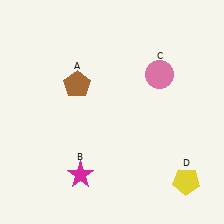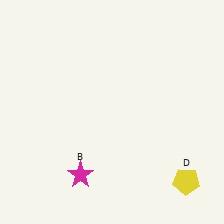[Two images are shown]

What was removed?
The pink circle (C), the brown pentagon (A) were removed in Image 2.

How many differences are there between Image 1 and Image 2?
There are 2 differences between the two images.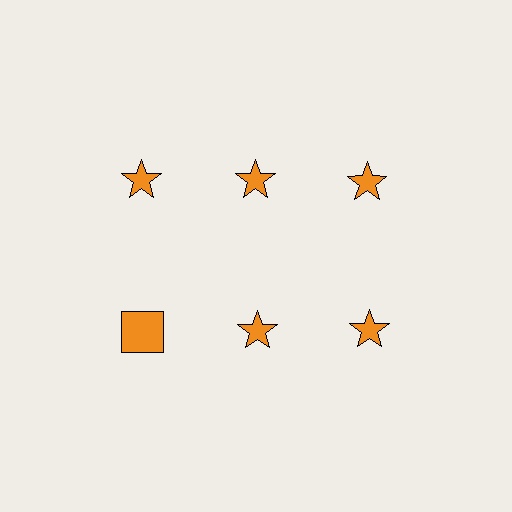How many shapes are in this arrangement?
There are 6 shapes arranged in a grid pattern.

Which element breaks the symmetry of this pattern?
The orange square in the second row, leftmost column breaks the symmetry. All other shapes are orange stars.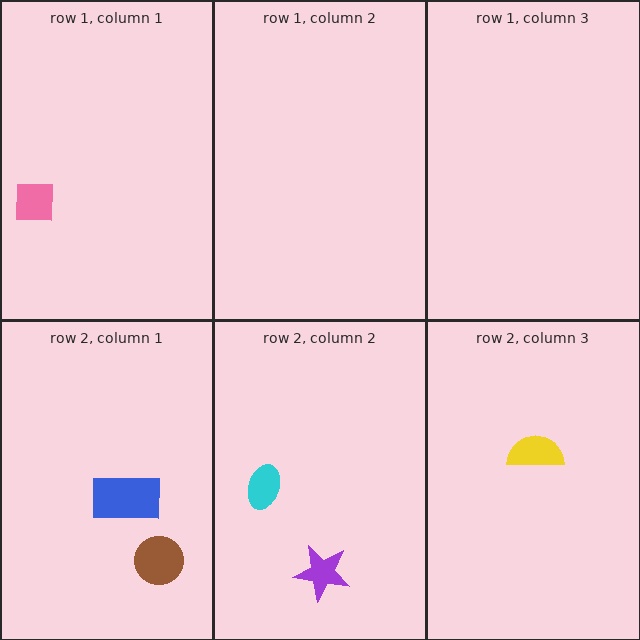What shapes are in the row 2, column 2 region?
The purple star, the cyan ellipse.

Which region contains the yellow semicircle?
The row 2, column 3 region.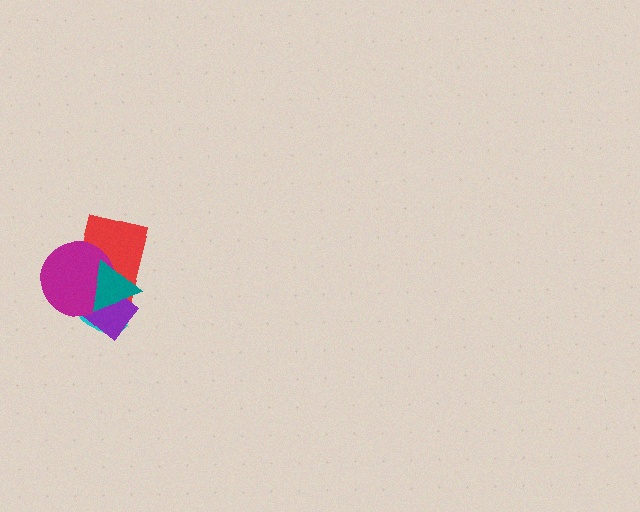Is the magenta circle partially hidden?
Yes, it is partially covered by another shape.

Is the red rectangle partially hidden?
Yes, it is partially covered by another shape.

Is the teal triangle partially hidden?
No, no other shape covers it.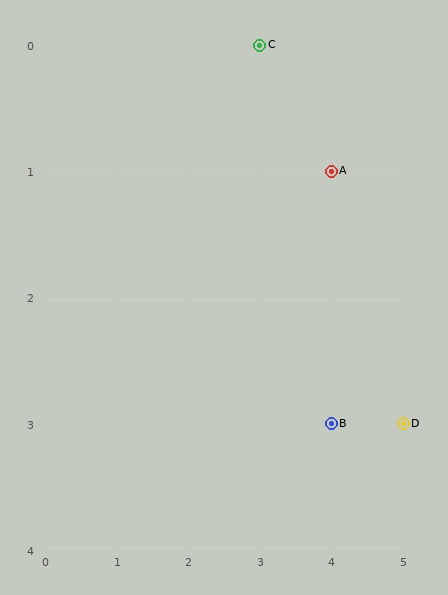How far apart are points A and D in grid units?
Points A and D are 1 column and 2 rows apart (about 2.2 grid units diagonally).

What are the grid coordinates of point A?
Point A is at grid coordinates (4, 1).